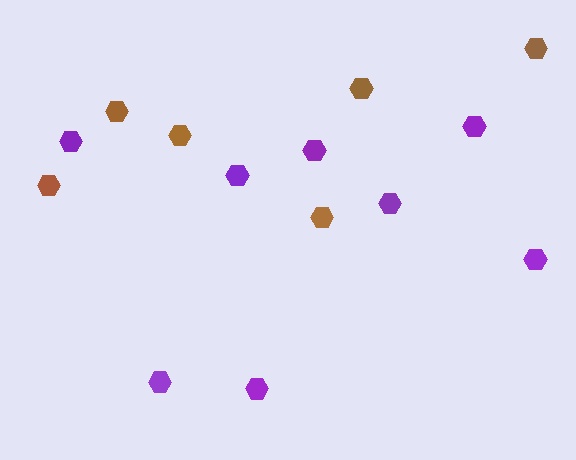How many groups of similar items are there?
There are 2 groups: one group of brown hexagons (6) and one group of purple hexagons (8).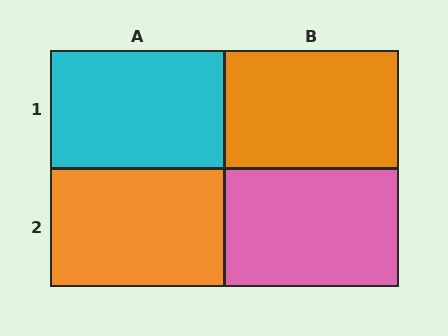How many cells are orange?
2 cells are orange.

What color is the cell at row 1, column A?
Cyan.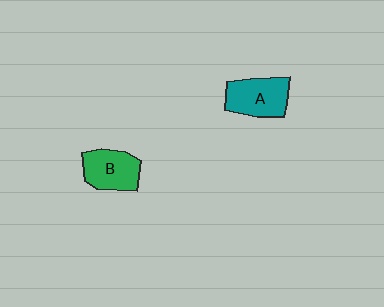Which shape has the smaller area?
Shape B (green).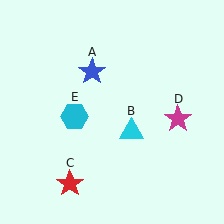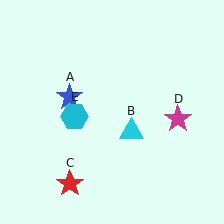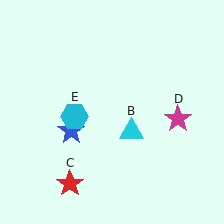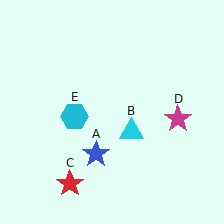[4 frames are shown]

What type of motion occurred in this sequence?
The blue star (object A) rotated counterclockwise around the center of the scene.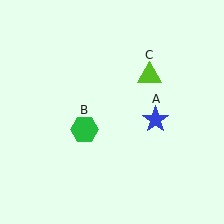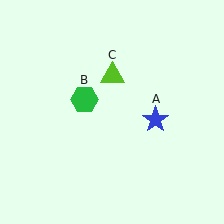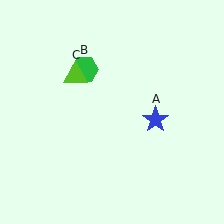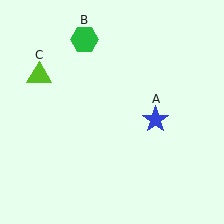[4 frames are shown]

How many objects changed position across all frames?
2 objects changed position: green hexagon (object B), lime triangle (object C).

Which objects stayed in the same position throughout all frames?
Blue star (object A) remained stationary.